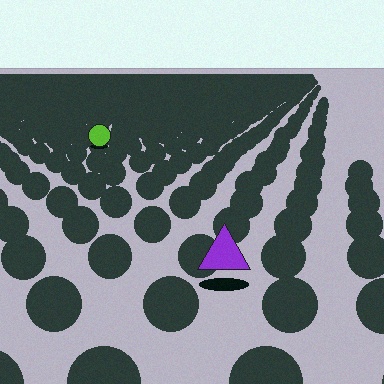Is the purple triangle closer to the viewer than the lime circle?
Yes. The purple triangle is closer — you can tell from the texture gradient: the ground texture is coarser near it.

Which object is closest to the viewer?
The purple triangle is closest. The texture marks near it are larger and more spread out.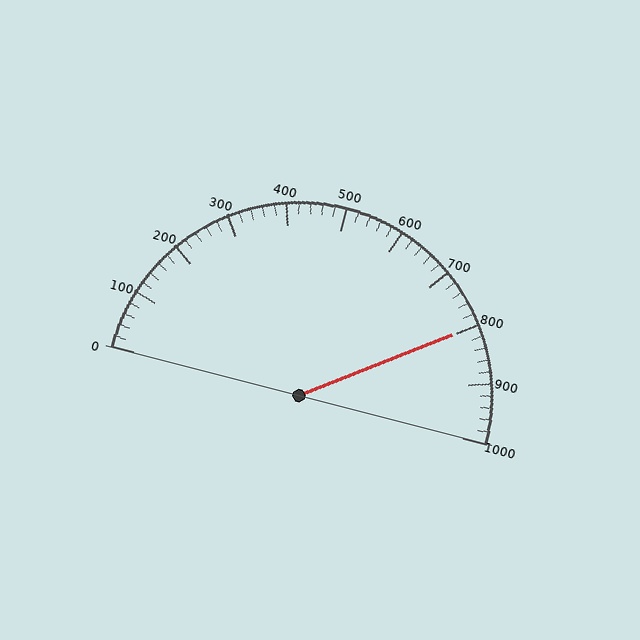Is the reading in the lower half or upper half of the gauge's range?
The reading is in the upper half of the range (0 to 1000).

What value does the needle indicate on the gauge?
The needle indicates approximately 800.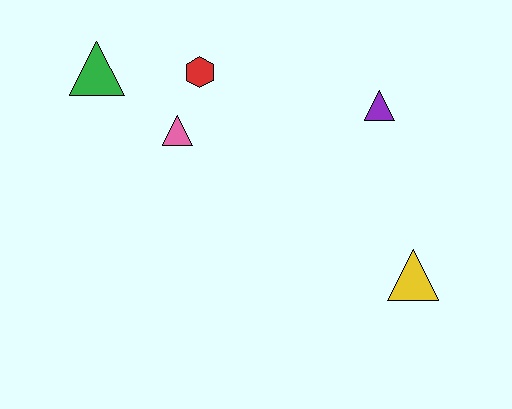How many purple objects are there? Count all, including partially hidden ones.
There is 1 purple object.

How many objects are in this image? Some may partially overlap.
There are 5 objects.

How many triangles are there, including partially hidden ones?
There are 4 triangles.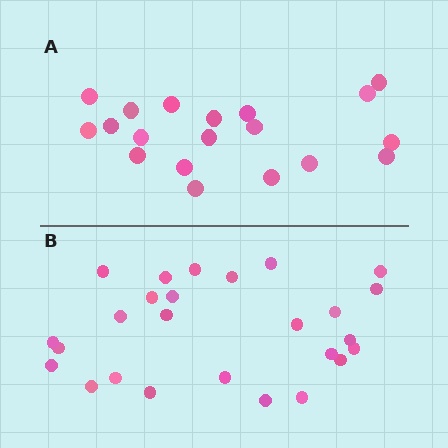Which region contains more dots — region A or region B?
Region B (the bottom region) has more dots.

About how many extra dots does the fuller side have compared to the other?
Region B has roughly 8 or so more dots than region A.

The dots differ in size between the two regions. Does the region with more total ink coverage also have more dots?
No. Region A has more total ink coverage because its dots are larger, but region B actually contains more individual dots. Total area can be misleading — the number of items is what matters here.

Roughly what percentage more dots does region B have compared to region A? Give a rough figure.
About 35% more.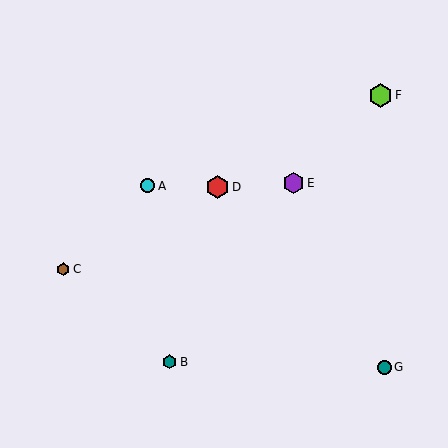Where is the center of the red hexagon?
The center of the red hexagon is at (217, 187).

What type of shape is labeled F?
Shape F is a lime hexagon.